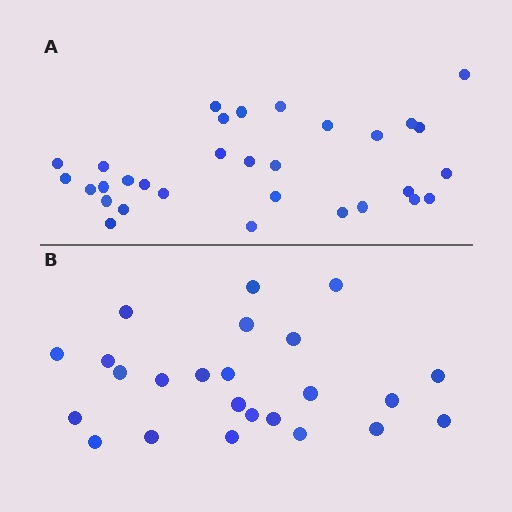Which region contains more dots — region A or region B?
Region A (the top region) has more dots.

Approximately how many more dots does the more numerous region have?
Region A has roughly 8 or so more dots than region B.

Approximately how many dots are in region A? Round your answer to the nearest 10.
About 30 dots. (The exact count is 31, which rounds to 30.)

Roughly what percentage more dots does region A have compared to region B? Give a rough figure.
About 30% more.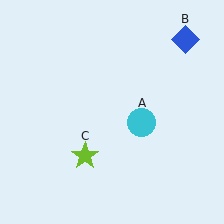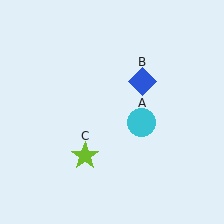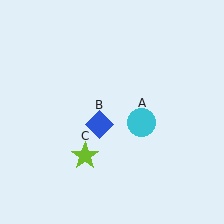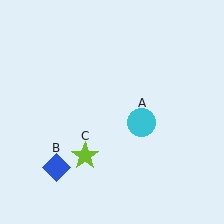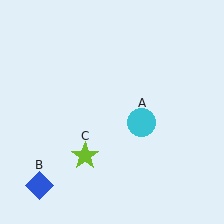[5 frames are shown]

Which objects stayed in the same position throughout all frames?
Cyan circle (object A) and lime star (object C) remained stationary.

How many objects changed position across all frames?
1 object changed position: blue diamond (object B).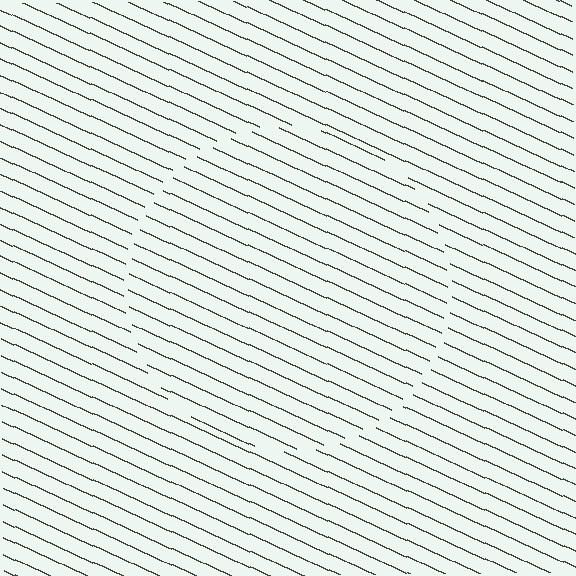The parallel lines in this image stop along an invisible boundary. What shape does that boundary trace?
An illusory circle. The interior of the shape contains the same grating, shifted by half a period — the contour is defined by the phase discontinuity where line-ends from the inner and outer gratings abut.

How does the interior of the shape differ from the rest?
The interior of the shape contains the same grating, shifted by half a period — the contour is defined by the phase discontinuity where line-ends from the inner and outer gratings abut.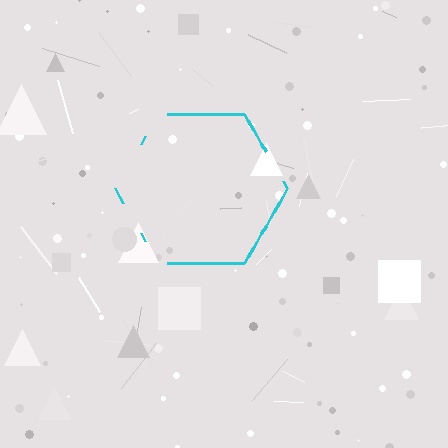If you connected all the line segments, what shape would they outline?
They would outline a hexagon.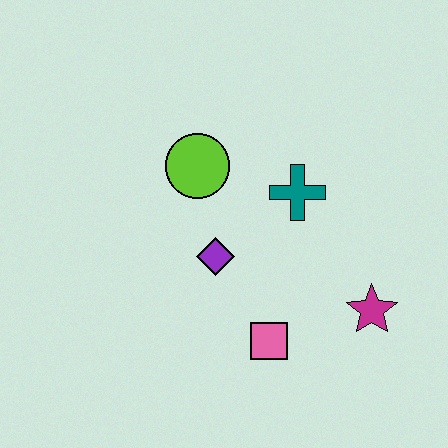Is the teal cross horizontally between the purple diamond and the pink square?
No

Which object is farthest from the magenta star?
The lime circle is farthest from the magenta star.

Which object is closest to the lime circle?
The purple diamond is closest to the lime circle.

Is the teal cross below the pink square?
No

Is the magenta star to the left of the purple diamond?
No